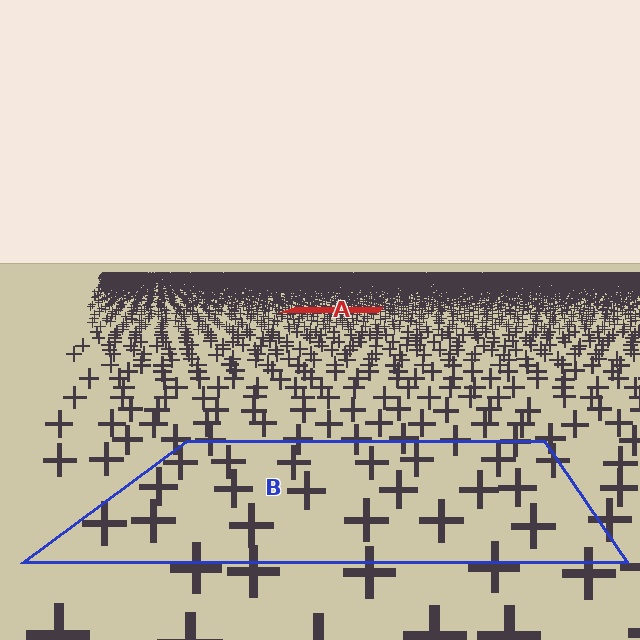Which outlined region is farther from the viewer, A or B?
Region A is farther from the viewer — the texture elements inside it appear smaller and more densely packed.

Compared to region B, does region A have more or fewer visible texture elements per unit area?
Region A has more texture elements per unit area — they are packed more densely because it is farther away.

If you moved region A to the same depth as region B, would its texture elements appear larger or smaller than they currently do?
They would appear larger. At a closer depth, the same texture elements are projected at a bigger on-screen size.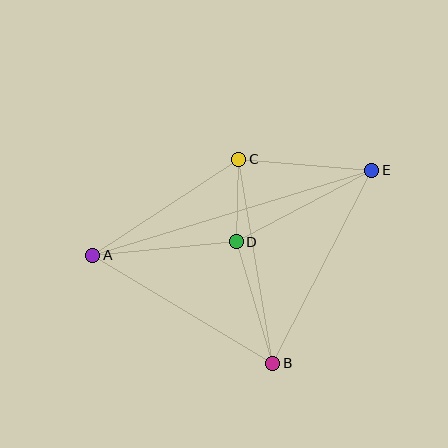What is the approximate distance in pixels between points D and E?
The distance between D and E is approximately 153 pixels.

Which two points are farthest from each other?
Points A and E are farthest from each other.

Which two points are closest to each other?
Points C and D are closest to each other.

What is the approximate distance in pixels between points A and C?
The distance between A and C is approximately 175 pixels.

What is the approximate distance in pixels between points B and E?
The distance between B and E is approximately 217 pixels.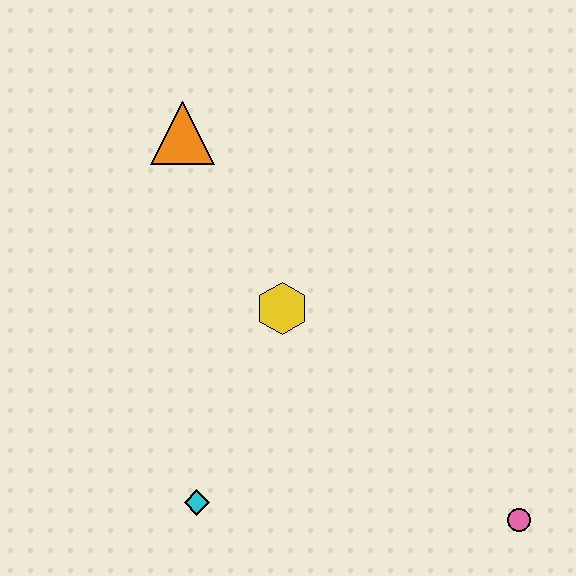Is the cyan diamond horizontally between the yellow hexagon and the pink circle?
No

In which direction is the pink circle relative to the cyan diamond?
The pink circle is to the right of the cyan diamond.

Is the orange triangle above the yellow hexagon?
Yes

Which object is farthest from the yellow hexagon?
The pink circle is farthest from the yellow hexagon.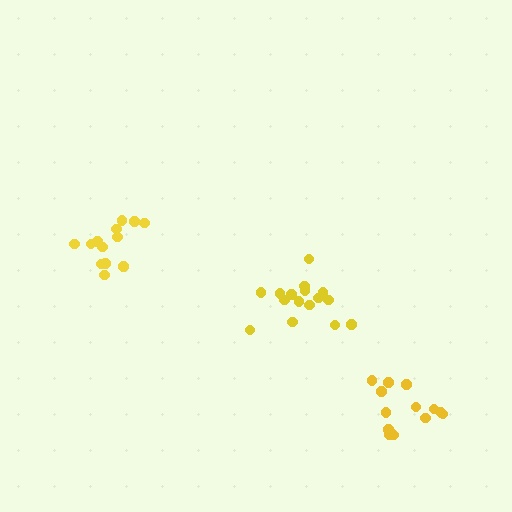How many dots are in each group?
Group 1: 16 dots, Group 2: 13 dots, Group 3: 14 dots (43 total).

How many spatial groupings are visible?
There are 3 spatial groupings.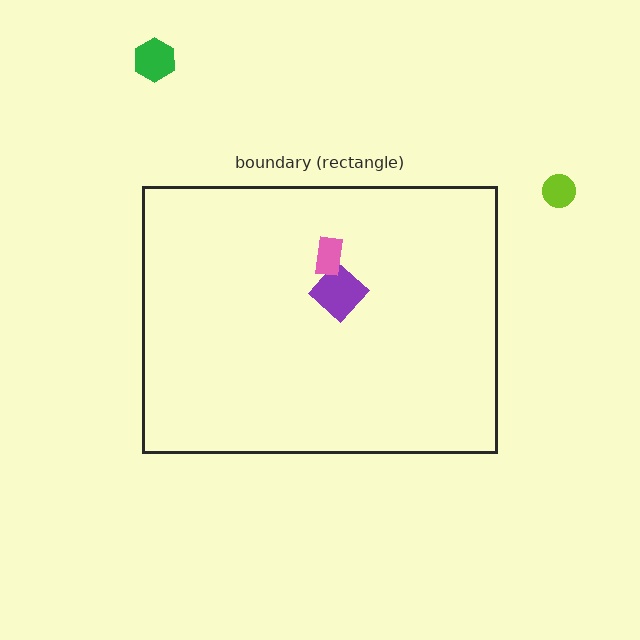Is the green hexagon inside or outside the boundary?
Outside.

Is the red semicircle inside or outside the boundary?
Inside.